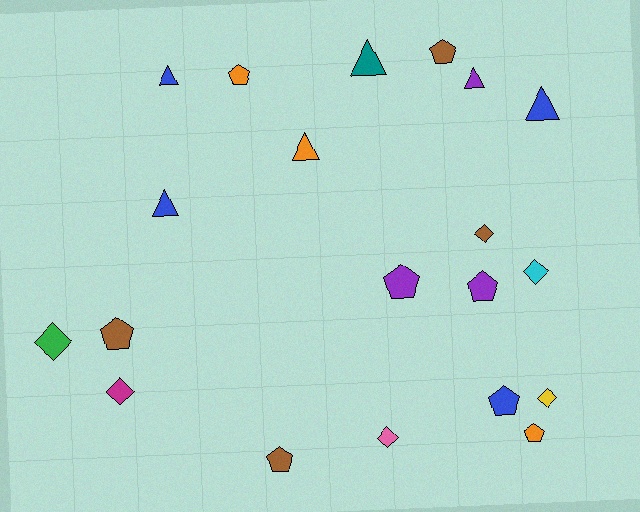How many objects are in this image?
There are 20 objects.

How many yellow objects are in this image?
There is 1 yellow object.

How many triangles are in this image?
There are 6 triangles.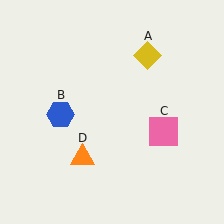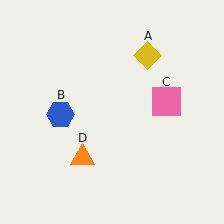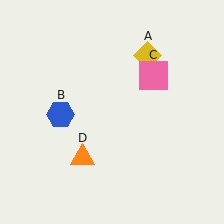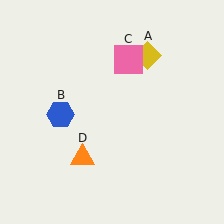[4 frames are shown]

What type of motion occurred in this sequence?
The pink square (object C) rotated counterclockwise around the center of the scene.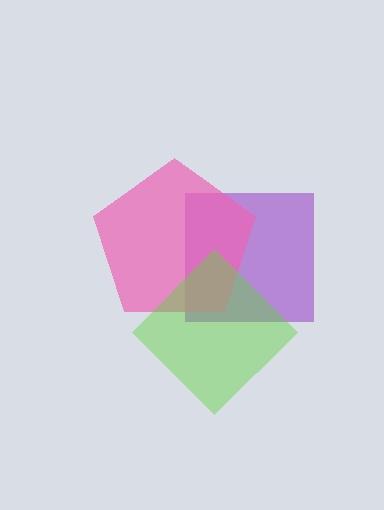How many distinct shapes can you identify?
There are 3 distinct shapes: a purple square, a pink pentagon, a lime diamond.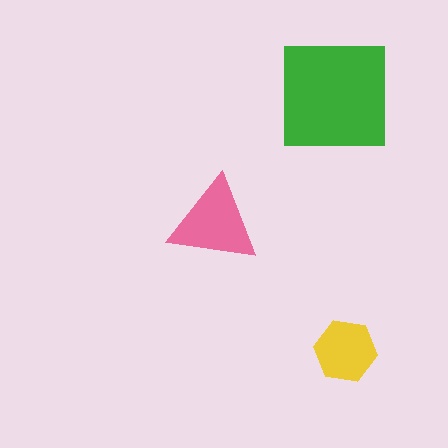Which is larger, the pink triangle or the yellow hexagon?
The pink triangle.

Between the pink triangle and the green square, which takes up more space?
The green square.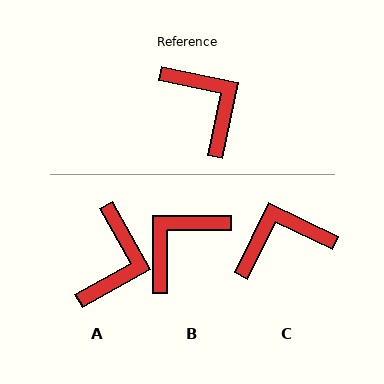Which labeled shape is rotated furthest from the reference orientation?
B, about 102 degrees away.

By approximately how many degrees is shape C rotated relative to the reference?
Approximately 76 degrees counter-clockwise.